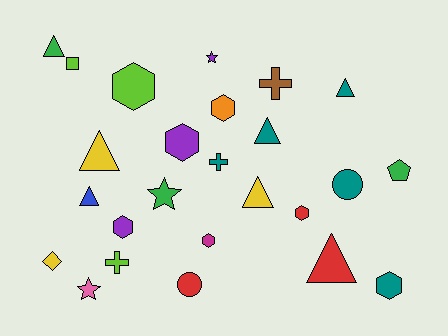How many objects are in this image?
There are 25 objects.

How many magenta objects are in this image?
There is 1 magenta object.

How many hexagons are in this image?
There are 7 hexagons.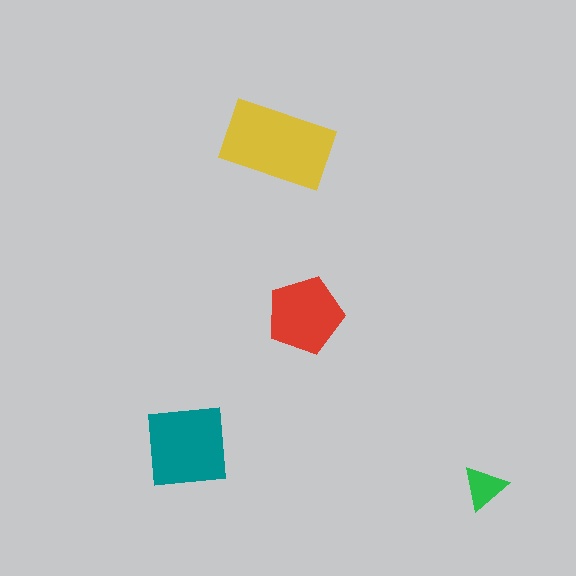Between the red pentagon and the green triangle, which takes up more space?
The red pentagon.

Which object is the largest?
The yellow rectangle.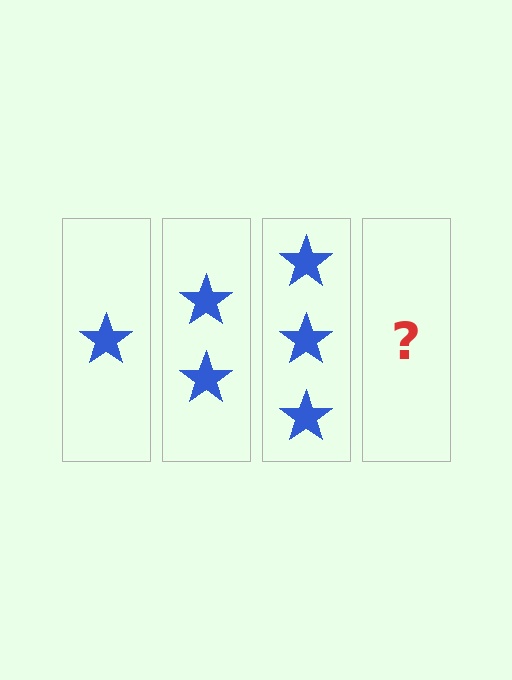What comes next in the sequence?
The next element should be 4 stars.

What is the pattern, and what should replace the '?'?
The pattern is that each step adds one more star. The '?' should be 4 stars.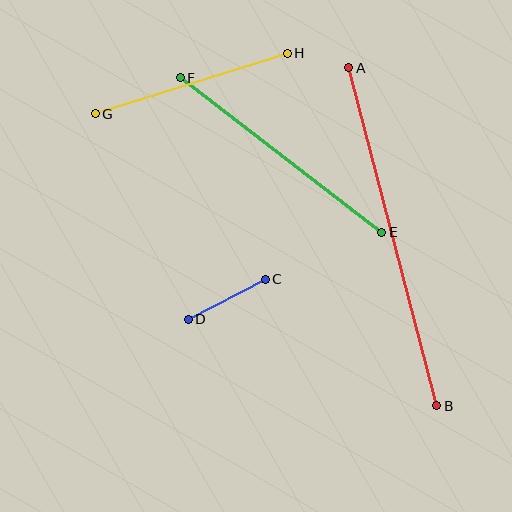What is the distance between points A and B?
The distance is approximately 349 pixels.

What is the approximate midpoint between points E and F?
The midpoint is at approximately (281, 155) pixels.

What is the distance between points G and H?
The distance is approximately 201 pixels.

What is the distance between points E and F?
The distance is approximately 254 pixels.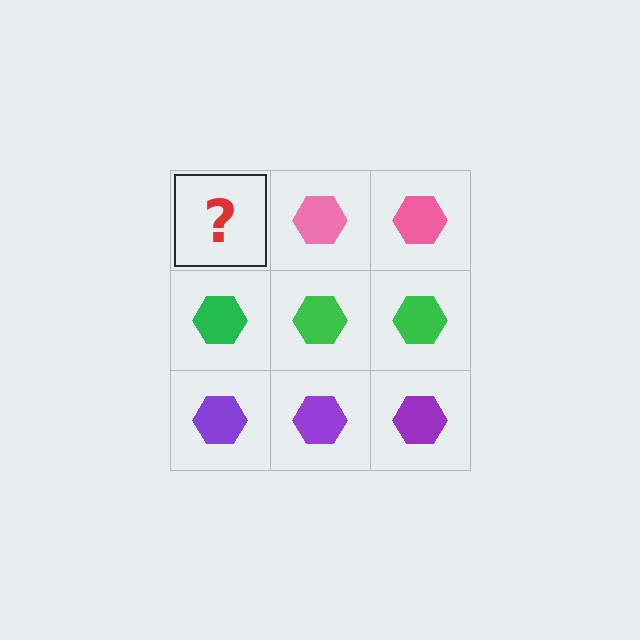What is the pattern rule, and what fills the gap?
The rule is that each row has a consistent color. The gap should be filled with a pink hexagon.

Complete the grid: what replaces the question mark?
The question mark should be replaced with a pink hexagon.